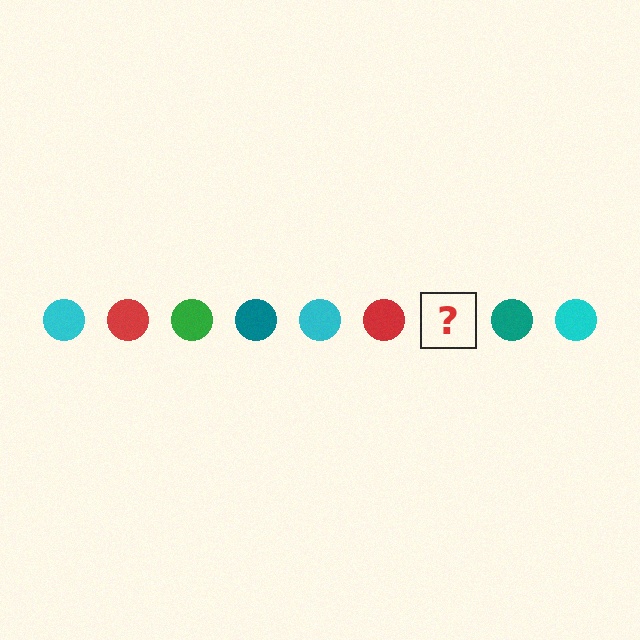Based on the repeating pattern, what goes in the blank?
The blank should be a green circle.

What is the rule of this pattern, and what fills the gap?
The rule is that the pattern cycles through cyan, red, green, teal circles. The gap should be filled with a green circle.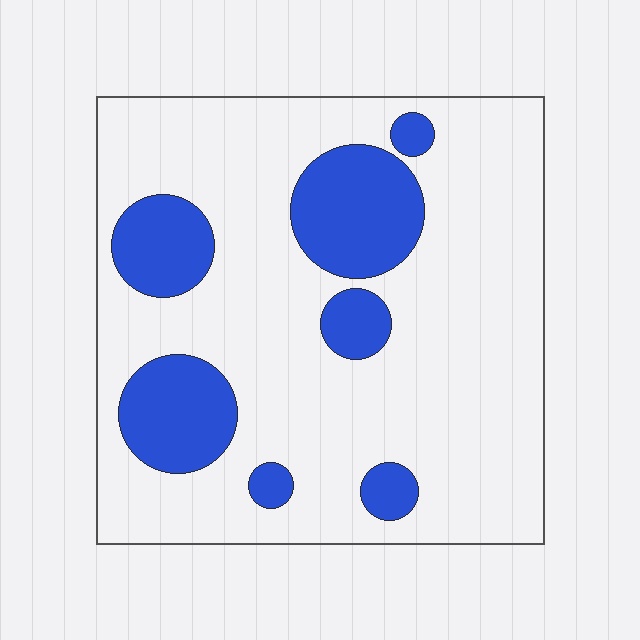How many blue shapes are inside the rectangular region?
7.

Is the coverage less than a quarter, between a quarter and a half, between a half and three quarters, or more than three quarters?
Less than a quarter.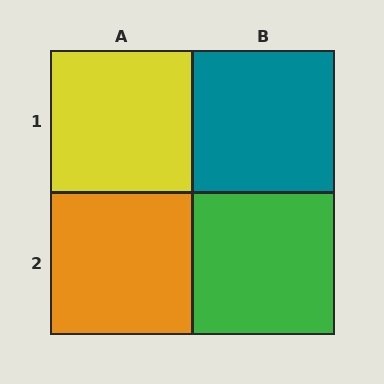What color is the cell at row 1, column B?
Teal.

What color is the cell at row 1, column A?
Yellow.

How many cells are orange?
1 cell is orange.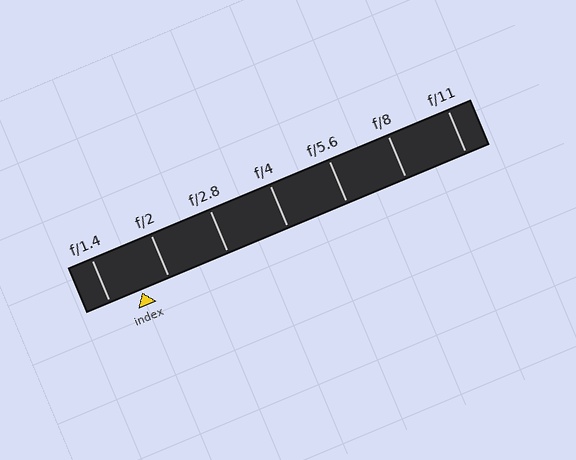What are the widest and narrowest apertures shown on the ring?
The widest aperture shown is f/1.4 and the narrowest is f/11.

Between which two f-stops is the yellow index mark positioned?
The index mark is between f/1.4 and f/2.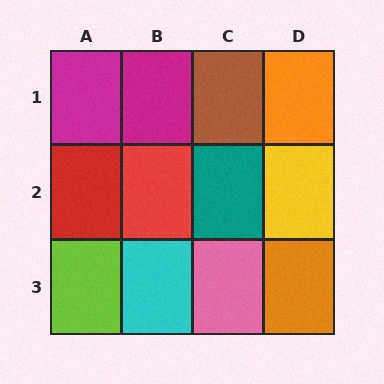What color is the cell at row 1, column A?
Magenta.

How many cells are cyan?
1 cell is cyan.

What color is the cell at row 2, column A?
Red.